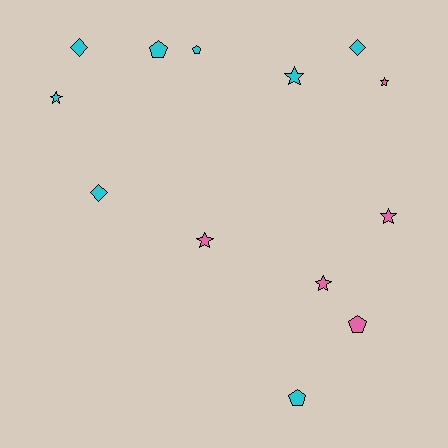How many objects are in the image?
There are 13 objects.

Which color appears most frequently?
Cyan, with 8 objects.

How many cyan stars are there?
There are 2 cyan stars.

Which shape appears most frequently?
Star, with 6 objects.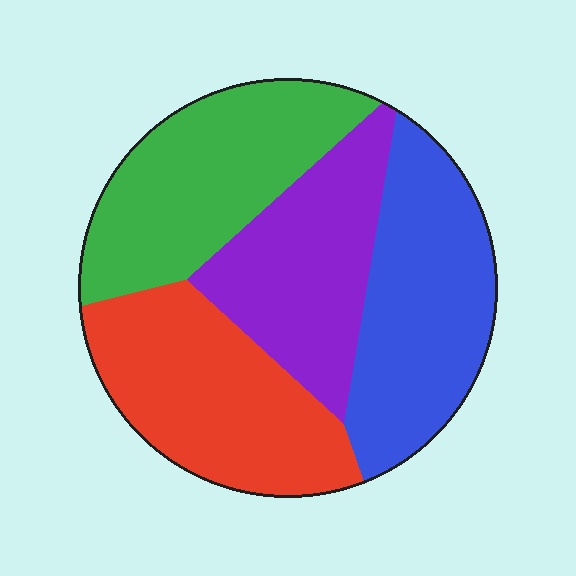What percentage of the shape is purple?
Purple takes up about one fifth (1/5) of the shape.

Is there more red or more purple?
Red.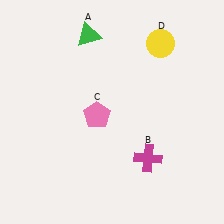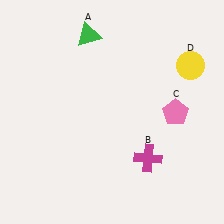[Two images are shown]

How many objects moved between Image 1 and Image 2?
2 objects moved between the two images.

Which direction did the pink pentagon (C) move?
The pink pentagon (C) moved right.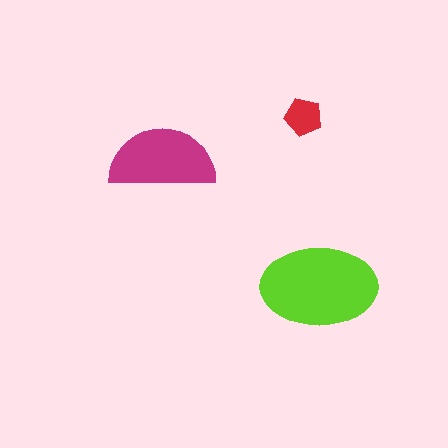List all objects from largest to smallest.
The lime ellipse, the magenta semicircle, the red pentagon.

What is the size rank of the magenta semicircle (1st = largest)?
2nd.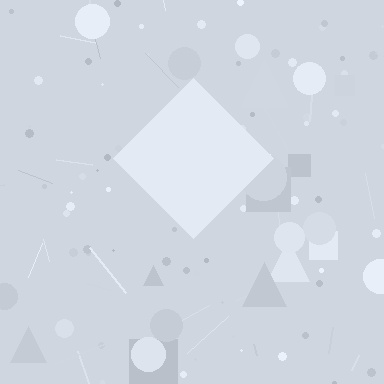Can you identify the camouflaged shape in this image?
The camouflaged shape is a diamond.